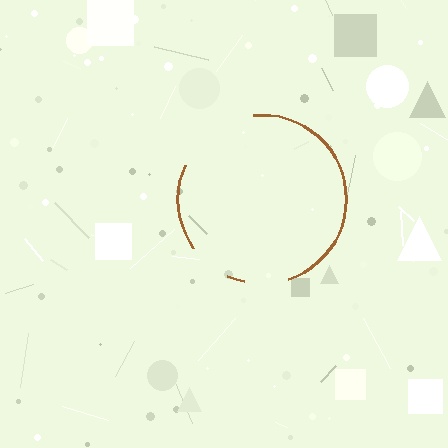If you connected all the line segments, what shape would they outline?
They would outline a circle.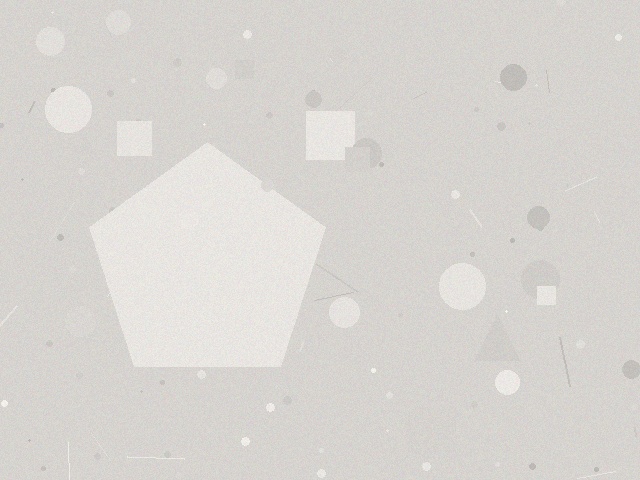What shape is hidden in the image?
A pentagon is hidden in the image.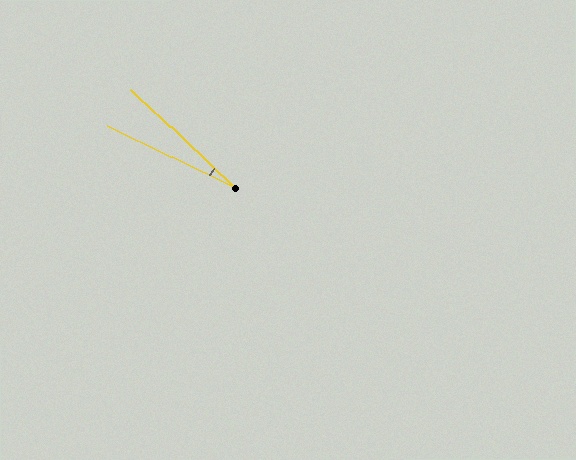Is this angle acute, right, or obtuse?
It is acute.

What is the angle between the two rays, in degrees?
Approximately 18 degrees.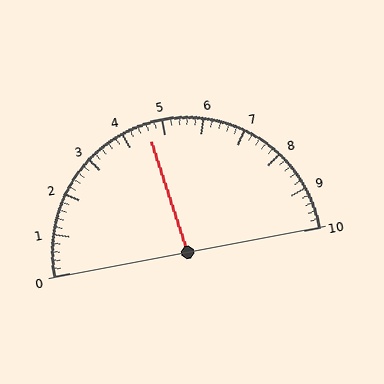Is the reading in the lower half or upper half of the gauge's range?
The reading is in the lower half of the range (0 to 10).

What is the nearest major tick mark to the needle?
The nearest major tick mark is 5.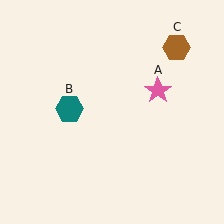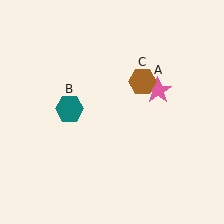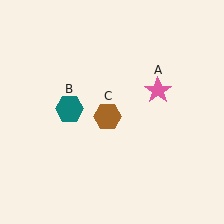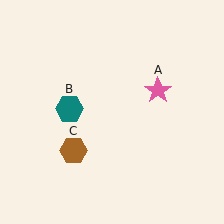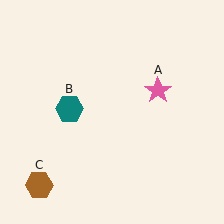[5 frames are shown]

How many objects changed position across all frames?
1 object changed position: brown hexagon (object C).